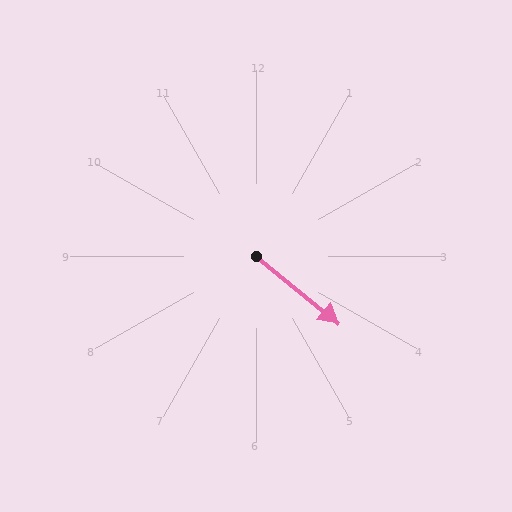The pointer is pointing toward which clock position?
Roughly 4 o'clock.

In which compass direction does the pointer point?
Southeast.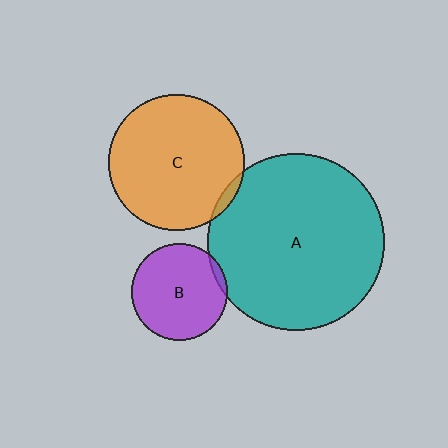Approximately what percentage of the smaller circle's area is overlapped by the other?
Approximately 5%.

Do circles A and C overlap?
Yes.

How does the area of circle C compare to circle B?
Approximately 2.0 times.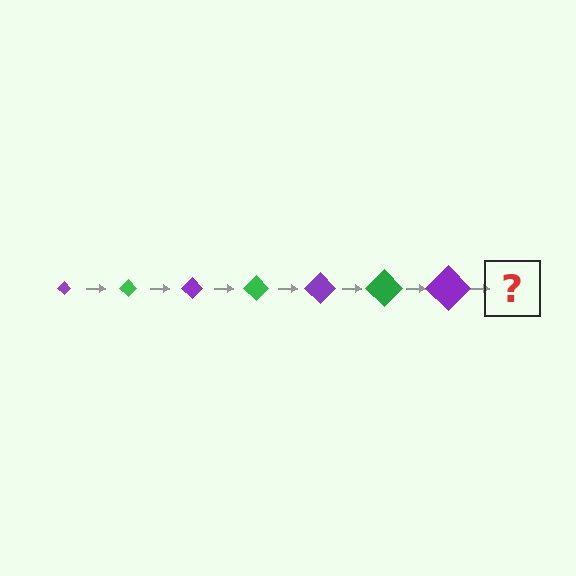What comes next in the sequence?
The next element should be a green diamond, larger than the previous one.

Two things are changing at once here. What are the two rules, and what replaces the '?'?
The two rules are that the diamond grows larger each step and the color cycles through purple and green. The '?' should be a green diamond, larger than the previous one.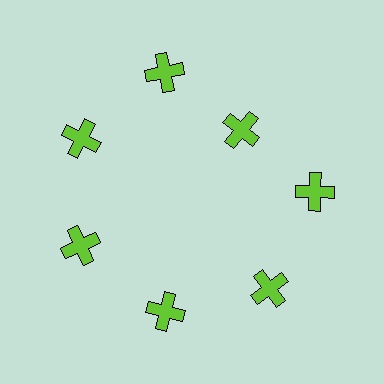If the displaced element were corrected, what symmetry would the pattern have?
It would have 7-fold rotational symmetry — the pattern would map onto itself every 51 degrees.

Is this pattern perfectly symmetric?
No. The 7 lime crosses are arranged in a ring, but one element near the 1 o'clock position is pulled inward toward the center, breaking the 7-fold rotational symmetry.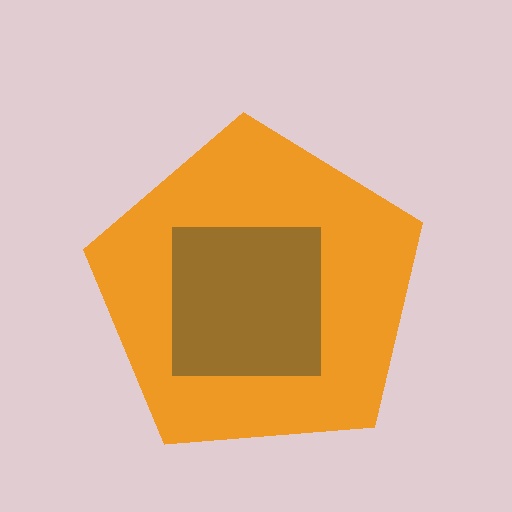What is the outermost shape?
The orange pentagon.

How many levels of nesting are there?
2.